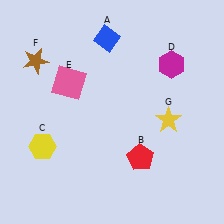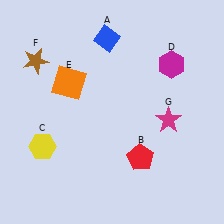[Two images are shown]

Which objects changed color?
E changed from pink to orange. G changed from yellow to magenta.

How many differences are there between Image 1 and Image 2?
There are 2 differences between the two images.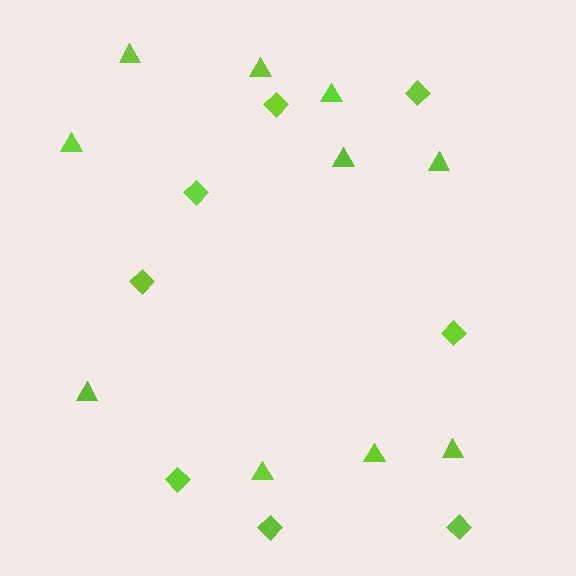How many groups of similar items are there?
There are 2 groups: one group of diamonds (8) and one group of triangles (10).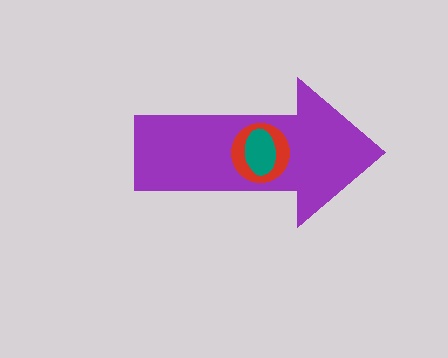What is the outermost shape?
The purple arrow.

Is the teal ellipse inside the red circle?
Yes.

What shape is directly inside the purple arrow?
The red circle.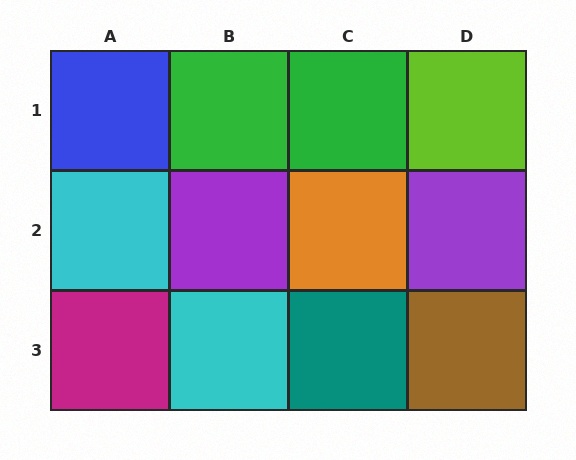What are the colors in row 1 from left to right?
Blue, green, green, lime.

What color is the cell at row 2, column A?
Cyan.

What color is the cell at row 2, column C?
Orange.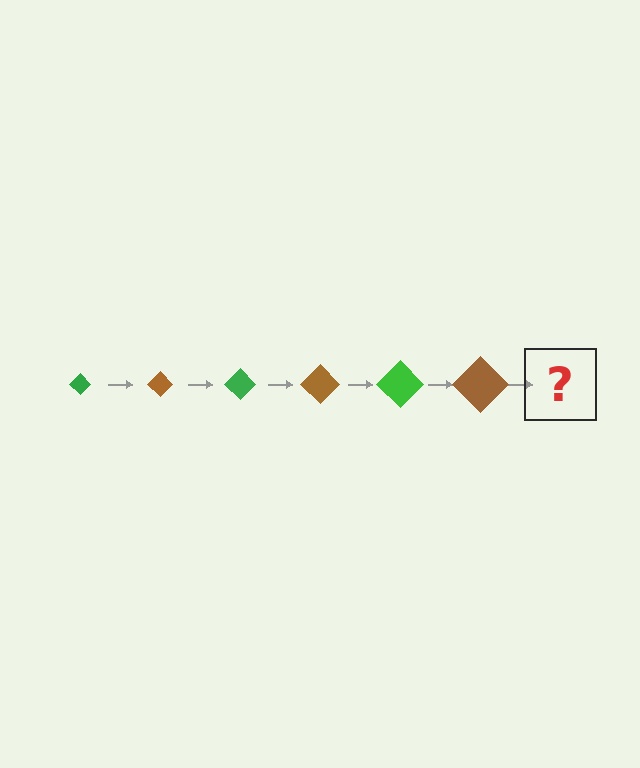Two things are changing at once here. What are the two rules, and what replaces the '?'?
The two rules are that the diamond grows larger each step and the color cycles through green and brown. The '?' should be a green diamond, larger than the previous one.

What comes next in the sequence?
The next element should be a green diamond, larger than the previous one.